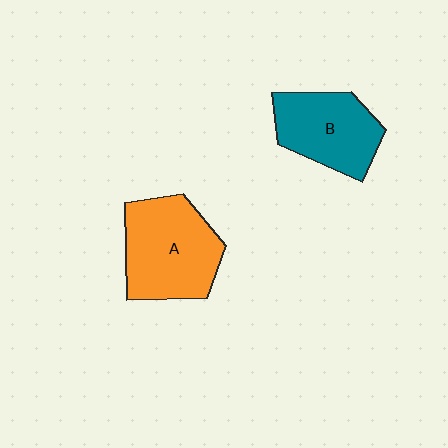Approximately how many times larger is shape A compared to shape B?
Approximately 1.2 times.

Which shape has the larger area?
Shape A (orange).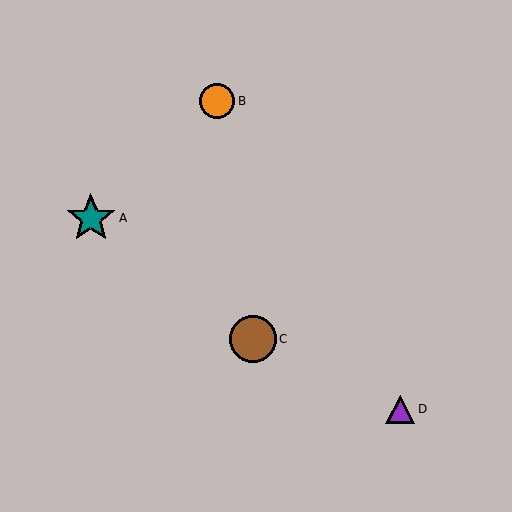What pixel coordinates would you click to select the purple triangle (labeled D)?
Click at (400, 409) to select the purple triangle D.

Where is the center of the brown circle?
The center of the brown circle is at (253, 339).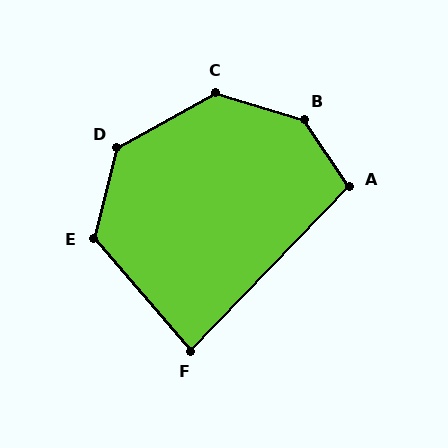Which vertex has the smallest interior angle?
F, at approximately 85 degrees.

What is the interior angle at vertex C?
Approximately 134 degrees (obtuse).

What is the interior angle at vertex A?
Approximately 101 degrees (obtuse).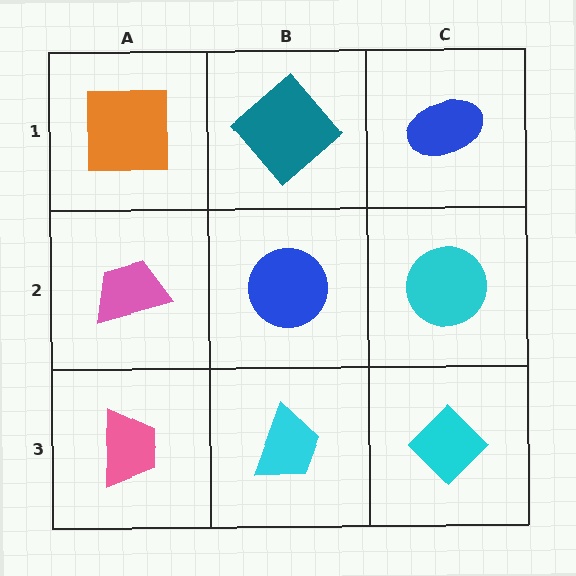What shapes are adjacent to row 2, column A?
An orange square (row 1, column A), a pink trapezoid (row 3, column A), a blue circle (row 2, column B).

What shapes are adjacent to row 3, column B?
A blue circle (row 2, column B), a pink trapezoid (row 3, column A), a cyan diamond (row 3, column C).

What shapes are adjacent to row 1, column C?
A cyan circle (row 2, column C), a teal diamond (row 1, column B).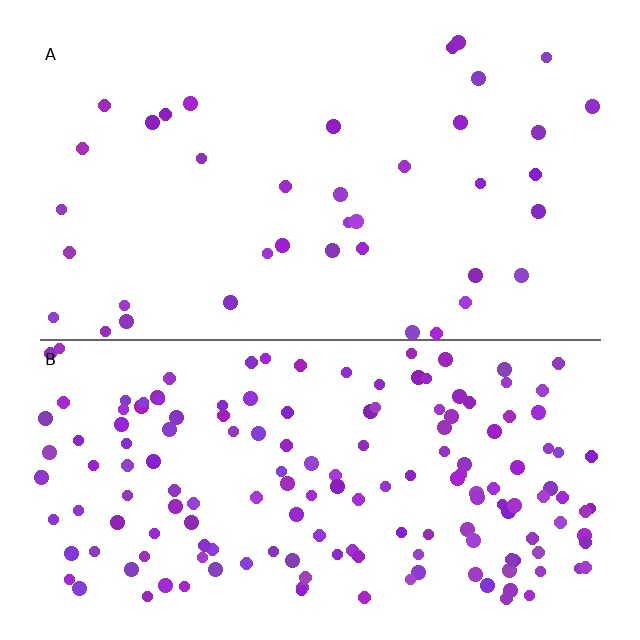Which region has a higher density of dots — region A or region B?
B (the bottom).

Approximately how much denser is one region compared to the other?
Approximately 4.2× — region B over region A.